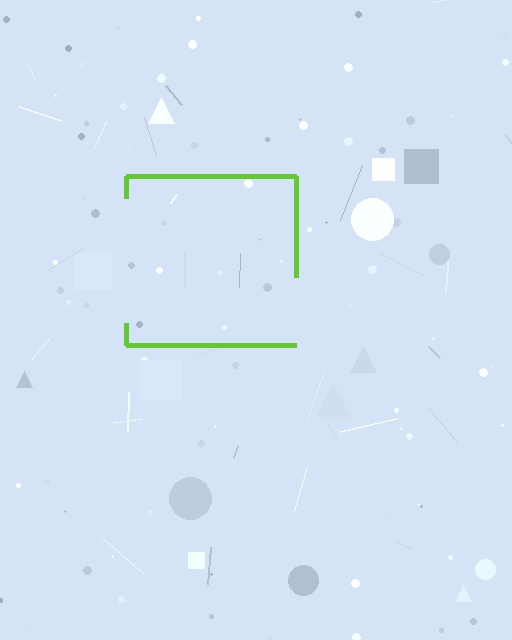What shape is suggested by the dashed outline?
The dashed outline suggests a square.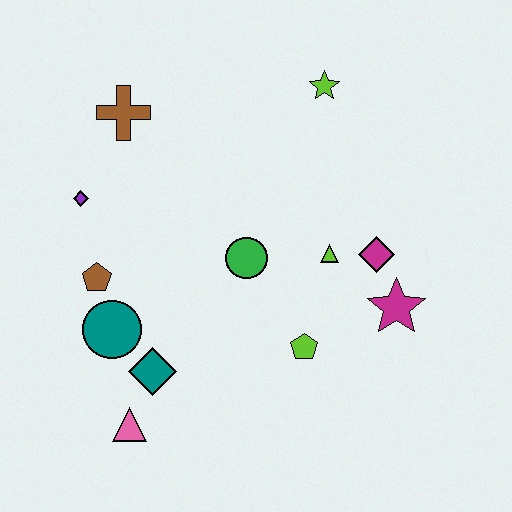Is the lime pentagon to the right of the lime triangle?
No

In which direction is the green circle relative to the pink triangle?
The green circle is above the pink triangle.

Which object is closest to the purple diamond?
The brown pentagon is closest to the purple diamond.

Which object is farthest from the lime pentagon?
The brown cross is farthest from the lime pentagon.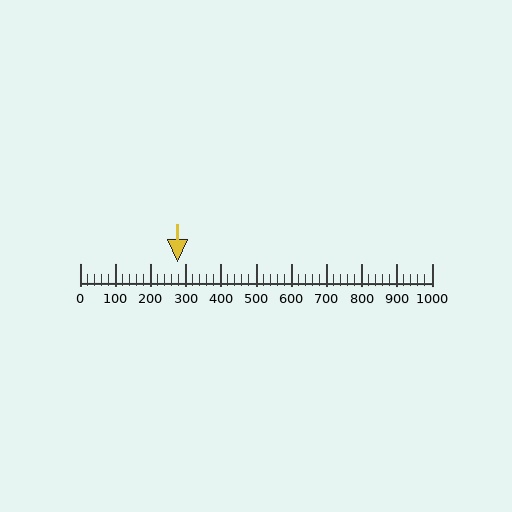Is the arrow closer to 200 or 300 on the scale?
The arrow is closer to 300.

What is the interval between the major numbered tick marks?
The major tick marks are spaced 100 units apart.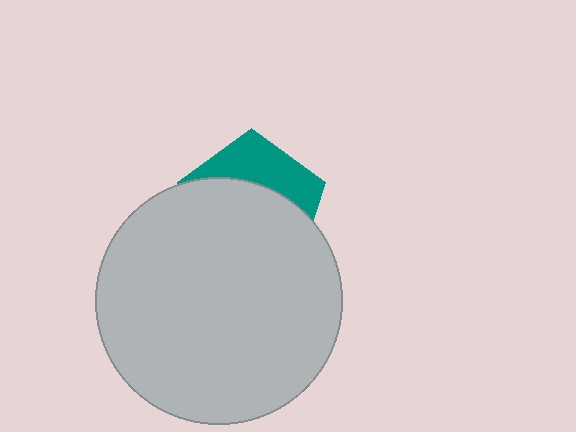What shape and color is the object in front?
The object in front is a light gray circle.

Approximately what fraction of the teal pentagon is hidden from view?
Roughly 66% of the teal pentagon is hidden behind the light gray circle.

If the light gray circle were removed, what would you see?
You would see the complete teal pentagon.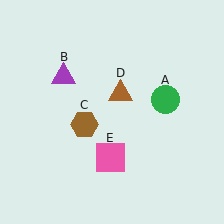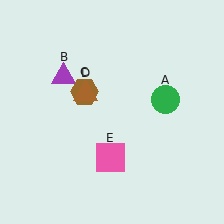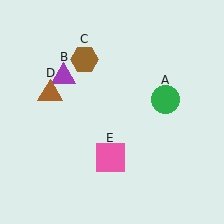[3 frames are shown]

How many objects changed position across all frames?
2 objects changed position: brown hexagon (object C), brown triangle (object D).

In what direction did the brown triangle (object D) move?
The brown triangle (object D) moved left.